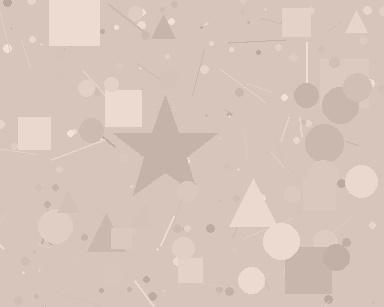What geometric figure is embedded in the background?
A star is embedded in the background.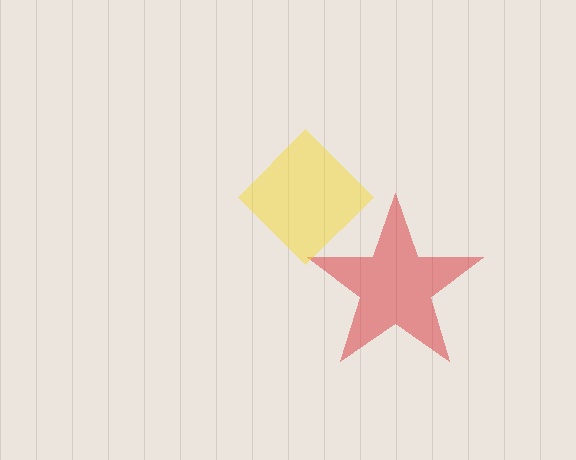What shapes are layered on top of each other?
The layered shapes are: a red star, a yellow diamond.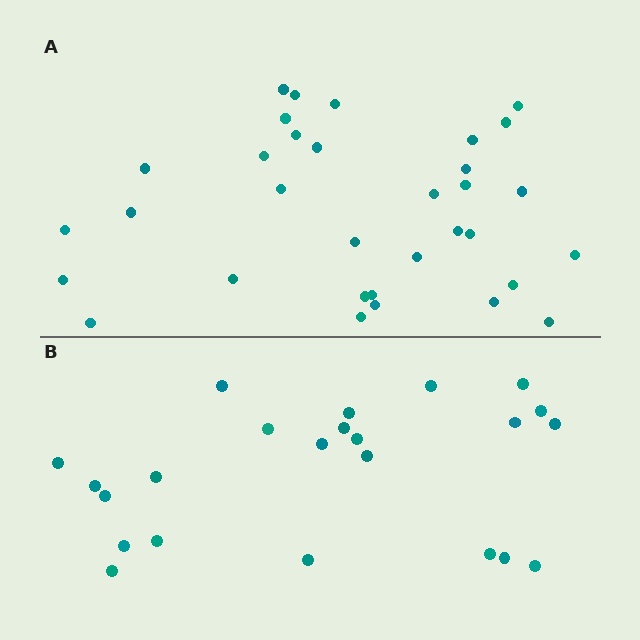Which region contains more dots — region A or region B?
Region A (the top region) has more dots.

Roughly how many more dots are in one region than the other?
Region A has roughly 10 or so more dots than region B.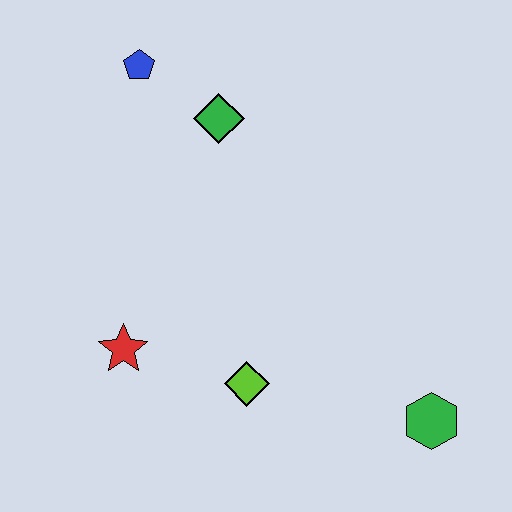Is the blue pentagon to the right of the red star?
Yes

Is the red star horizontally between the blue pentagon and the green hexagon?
No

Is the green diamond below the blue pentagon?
Yes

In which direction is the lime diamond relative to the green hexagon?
The lime diamond is to the left of the green hexagon.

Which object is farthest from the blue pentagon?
The green hexagon is farthest from the blue pentagon.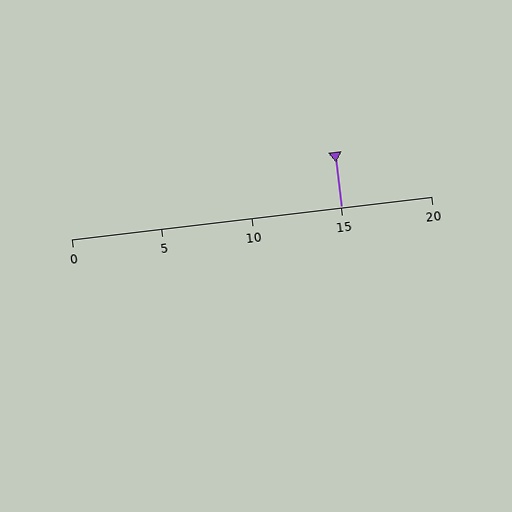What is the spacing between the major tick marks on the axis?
The major ticks are spaced 5 apart.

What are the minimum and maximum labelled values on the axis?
The axis runs from 0 to 20.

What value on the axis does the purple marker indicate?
The marker indicates approximately 15.